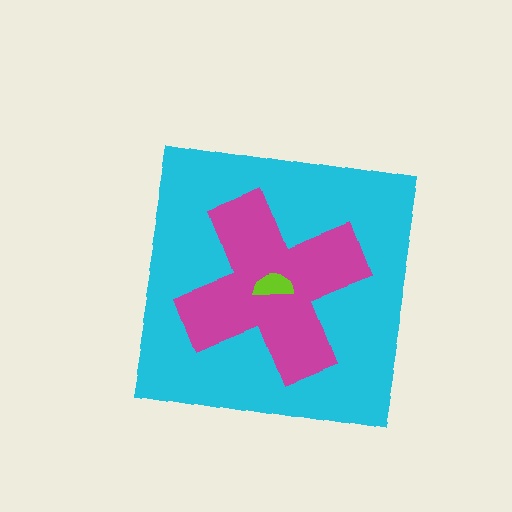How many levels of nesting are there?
3.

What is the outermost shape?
The cyan square.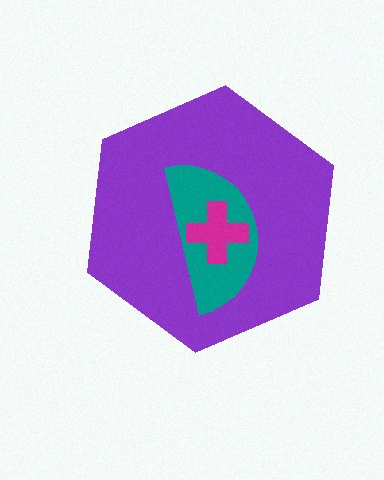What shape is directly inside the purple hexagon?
The teal semicircle.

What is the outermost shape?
The purple hexagon.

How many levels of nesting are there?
3.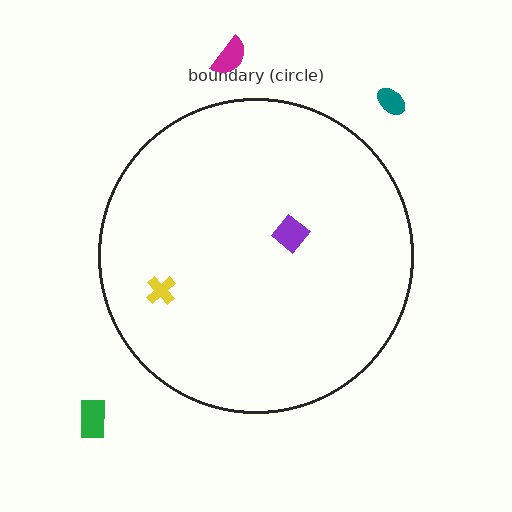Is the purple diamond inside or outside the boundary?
Inside.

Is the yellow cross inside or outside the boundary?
Inside.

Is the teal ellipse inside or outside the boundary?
Outside.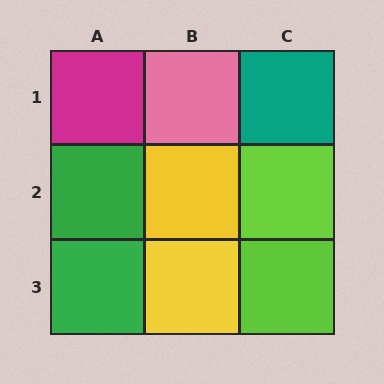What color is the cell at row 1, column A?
Magenta.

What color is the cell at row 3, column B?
Yellow.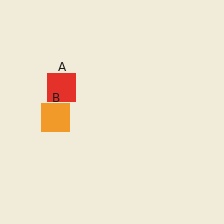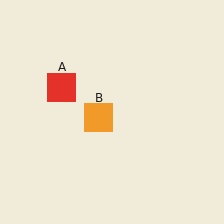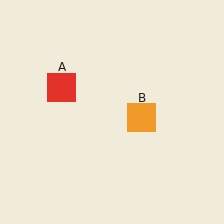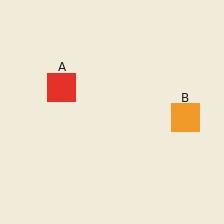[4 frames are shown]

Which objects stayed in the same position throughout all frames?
Red square (object A) remained stationary.